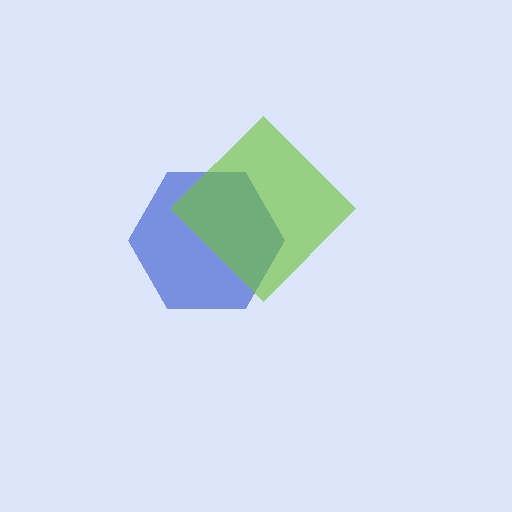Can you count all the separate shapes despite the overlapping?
Yes, there are 2 separate shapes.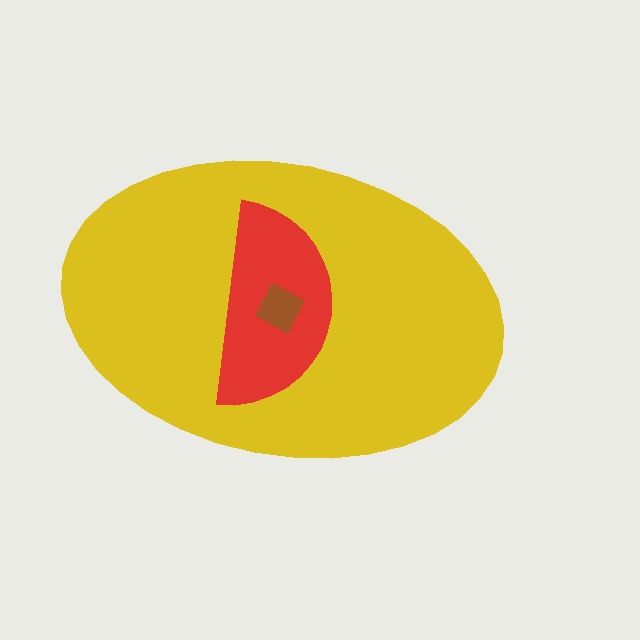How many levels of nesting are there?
3.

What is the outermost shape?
The yellow ellipse.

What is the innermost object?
The brown diamond.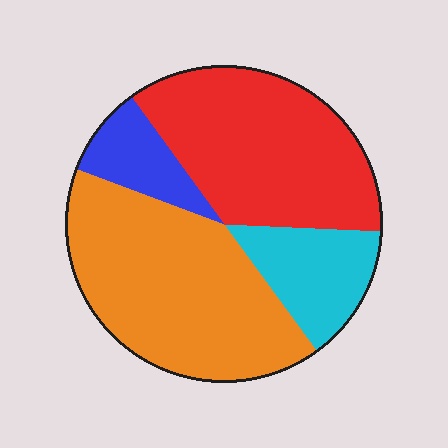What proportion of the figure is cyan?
Cyan takes up about one eighth (1/8) of the figure.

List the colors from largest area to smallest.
From largest to smallest: orange, red, cyan, blue.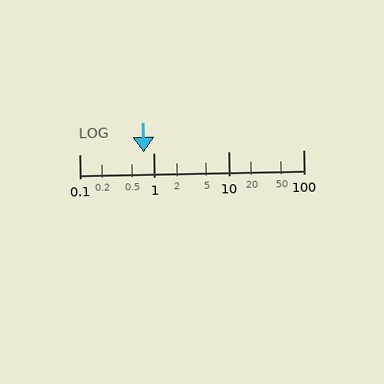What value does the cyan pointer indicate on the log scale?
The pointer indicates approximately 0.72.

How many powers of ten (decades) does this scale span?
The scale spans 3 decades, from 0.1 to 100.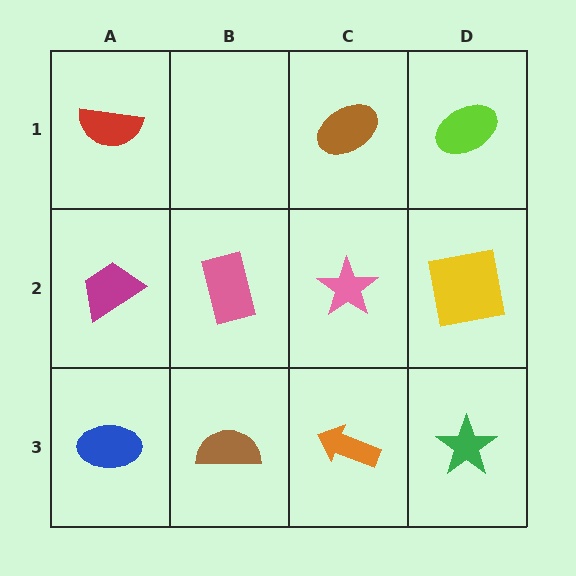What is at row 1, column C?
A brown ellipse.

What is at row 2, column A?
A magenta trapezoid.